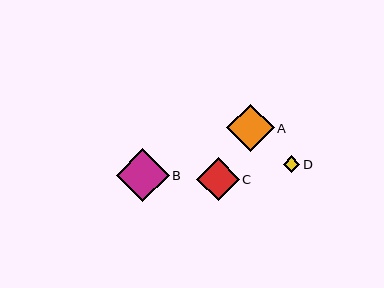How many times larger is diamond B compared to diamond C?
Diamond B is approximately 1.3 times the size of diamond C.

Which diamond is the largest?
Diamond B is the largest with a size of approximately 53 pixels.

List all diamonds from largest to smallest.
From largest to smallest: B, A, C, D.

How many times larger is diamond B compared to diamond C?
Diamond B is approximately 1.3 times the size of diamond C.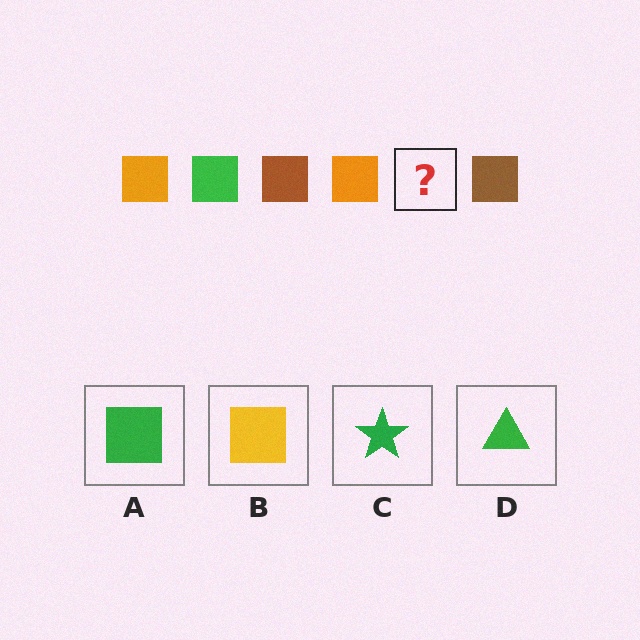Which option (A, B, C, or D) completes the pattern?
A.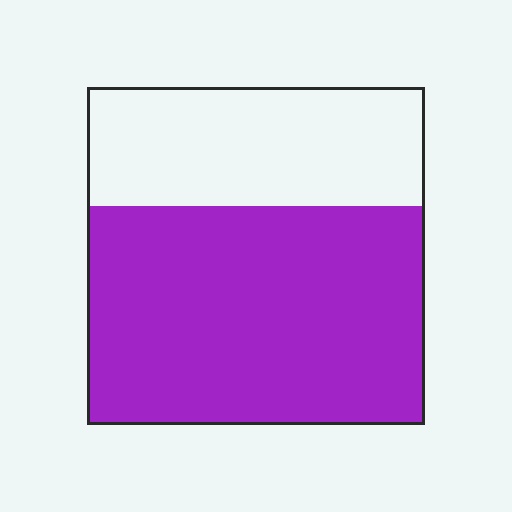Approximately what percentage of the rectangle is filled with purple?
Approximately 65%.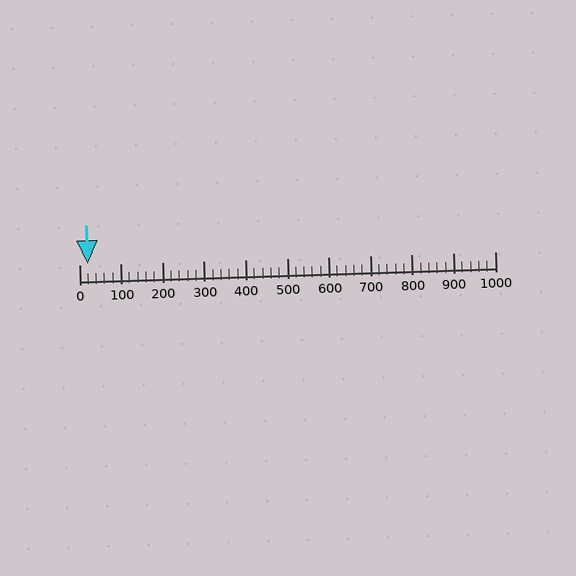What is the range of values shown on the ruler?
The ruler shows values from 0 to 1000.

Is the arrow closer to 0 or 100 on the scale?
The arrow is closer to 0.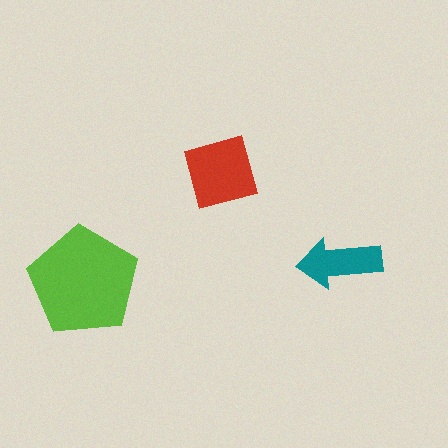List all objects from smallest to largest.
The teal arrow, the red diamond, the lime pentagon.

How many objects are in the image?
There are 3 objects in the image.